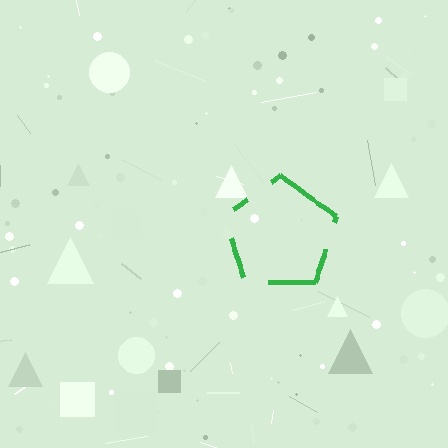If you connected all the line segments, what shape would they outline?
They would outline a pentagon.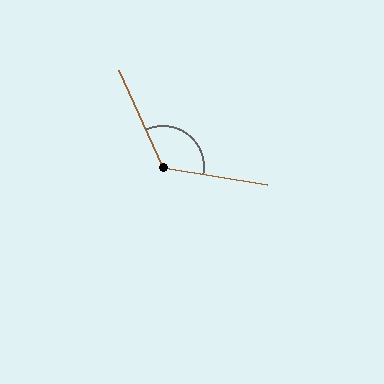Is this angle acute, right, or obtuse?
It is obtuse.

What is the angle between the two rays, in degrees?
Approximately 124 degrees.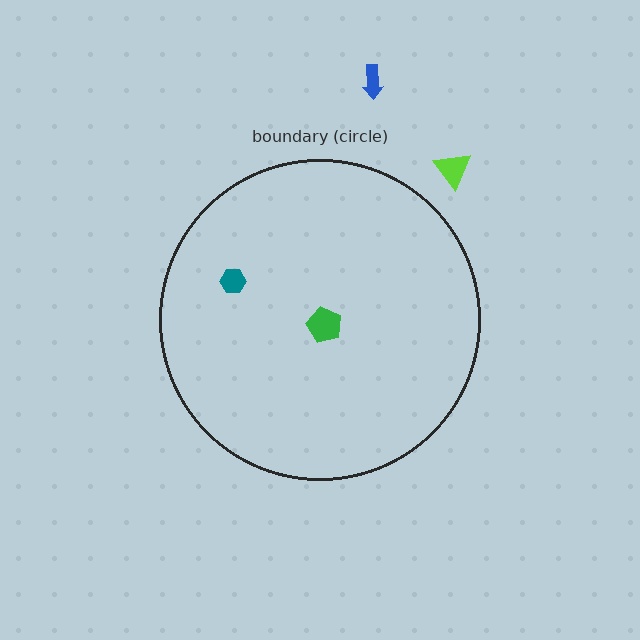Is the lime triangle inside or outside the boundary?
Outside.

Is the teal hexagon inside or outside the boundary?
Inside.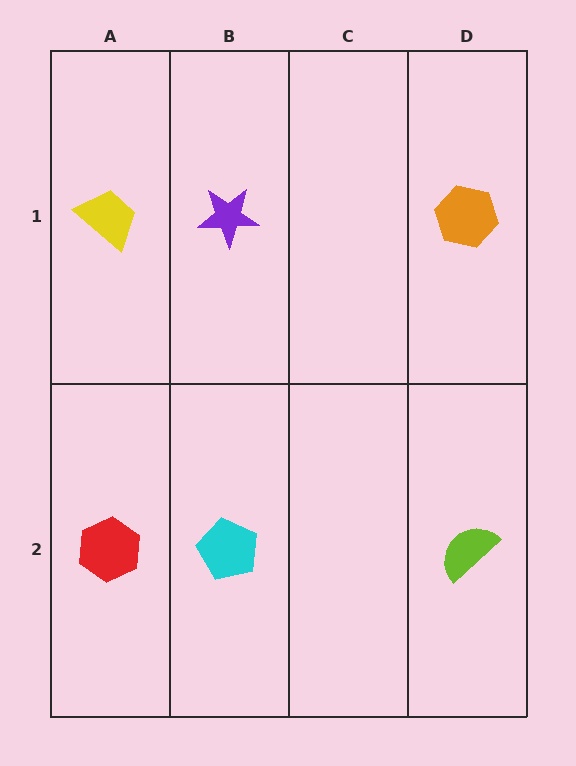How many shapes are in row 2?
3 shapes.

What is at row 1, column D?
An orange hexagon.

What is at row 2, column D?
A lime semicircle.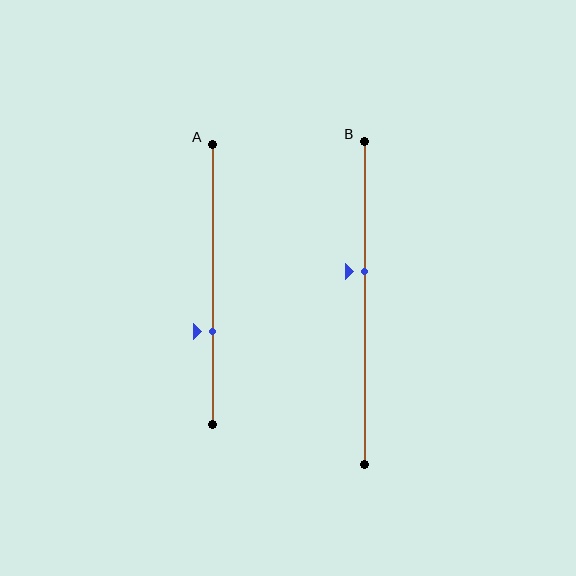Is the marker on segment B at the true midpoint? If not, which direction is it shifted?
No, the marker on segment B is shifted upward by about 10% of the segment length.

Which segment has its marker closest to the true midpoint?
Segment B has its marker closest to the true midpoint.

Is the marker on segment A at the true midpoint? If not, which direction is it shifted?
No, the marker on segment A is shifted downward by about 17% of the segment length.